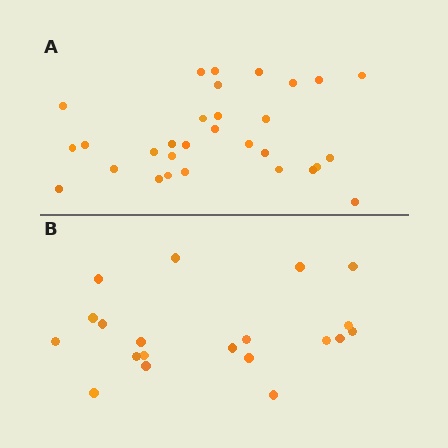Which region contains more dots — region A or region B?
Region A (the top region) has more dots.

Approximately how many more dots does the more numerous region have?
Region A has roughly 10 or so more dots than region B.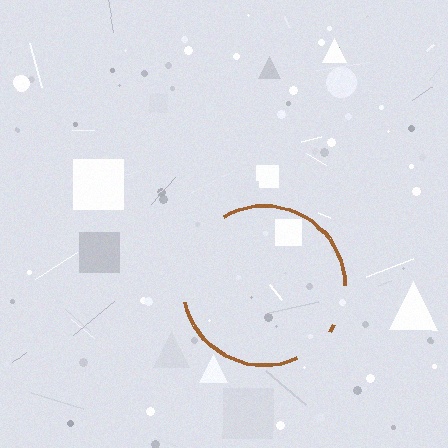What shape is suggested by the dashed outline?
The dashed outline suggests a circle.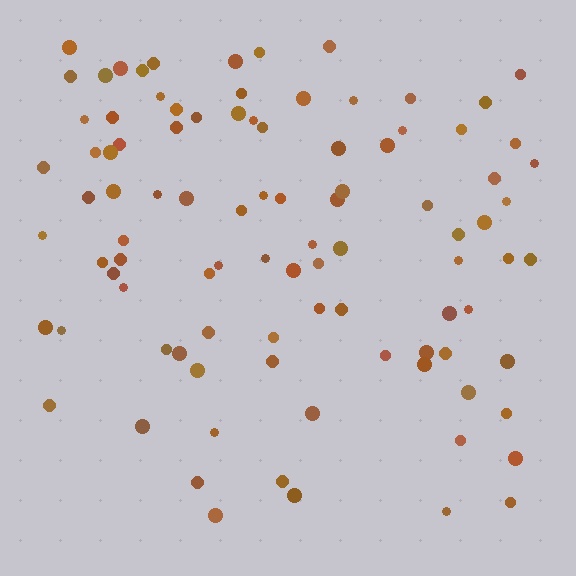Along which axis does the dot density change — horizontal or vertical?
Vertical.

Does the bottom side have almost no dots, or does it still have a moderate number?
Still a moderate number, just noticeably fewer than the top.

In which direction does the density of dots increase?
From bottom to top, with the top side densest.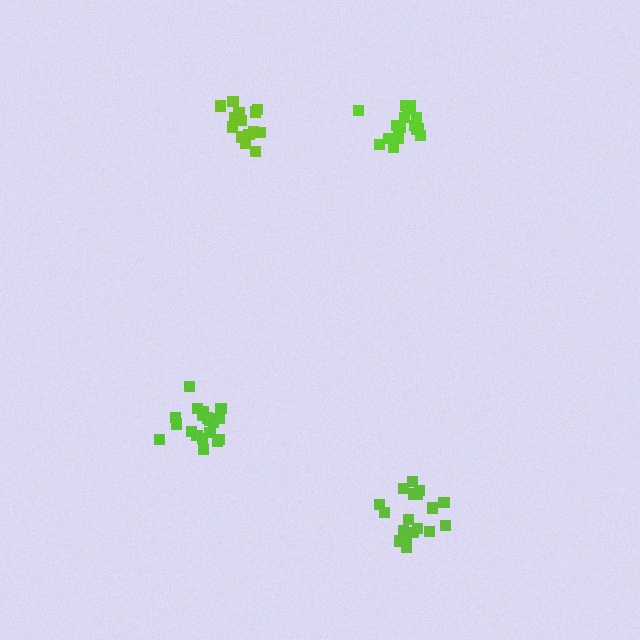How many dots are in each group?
Group 1: 16 dots, Group 2: 18 dots, Group 3: 19 dots, Group 4: 17 dots (70 total).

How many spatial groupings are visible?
There are 4 spatial groupings.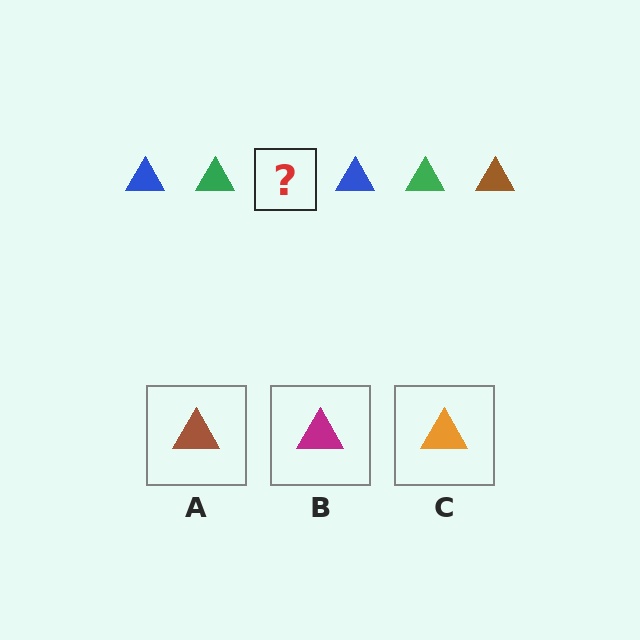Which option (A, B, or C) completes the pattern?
A.